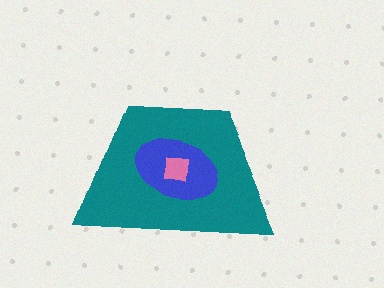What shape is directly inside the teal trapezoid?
The blue ellipse.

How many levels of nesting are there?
3.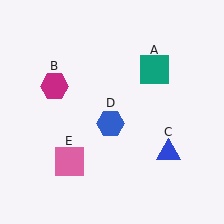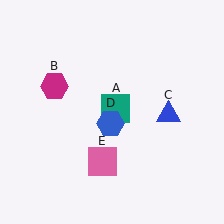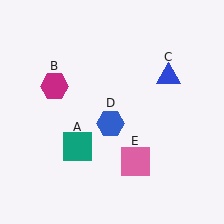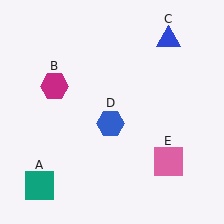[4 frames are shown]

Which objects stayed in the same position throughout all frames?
Magenta hexagon (object B) and blue hexagon (object D) remained stationary.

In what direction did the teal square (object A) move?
The teal square (object A) moved down and to the left.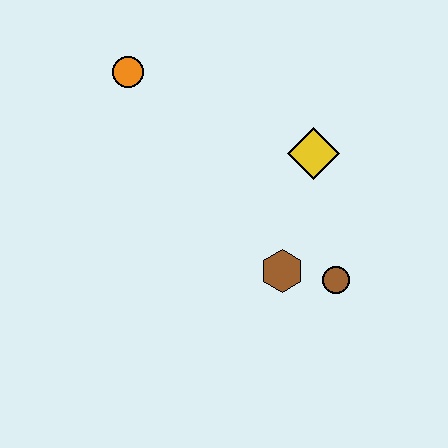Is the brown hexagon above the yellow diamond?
No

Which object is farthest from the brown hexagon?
The orange circle is farthest from the brown hexagon.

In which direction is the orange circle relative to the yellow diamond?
The orange circle is to the left of the yellow diamond.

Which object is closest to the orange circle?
The yellow diamond is closest to the orange circle.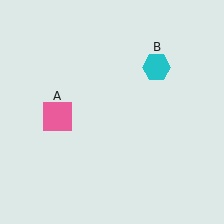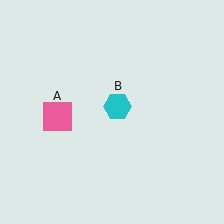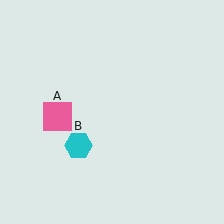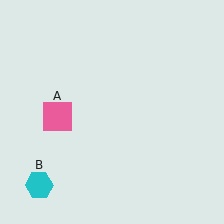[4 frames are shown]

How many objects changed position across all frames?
1 object changed position: cyan hexagon (object B).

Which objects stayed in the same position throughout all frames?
Pink square (object A) remained stationary.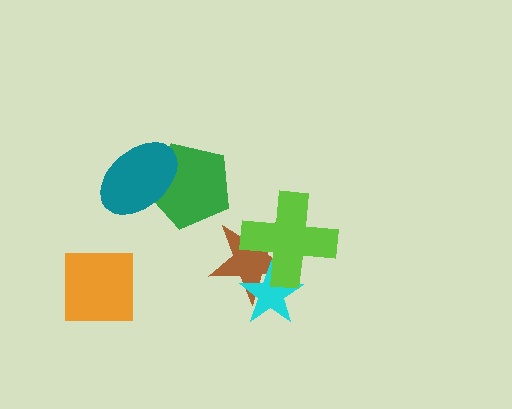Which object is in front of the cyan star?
The lime cross is in front of the cyan star.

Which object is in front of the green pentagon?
The teal ellipse is in front of the green pentagon.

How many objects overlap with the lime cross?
2 objects overlap with the lime cross.